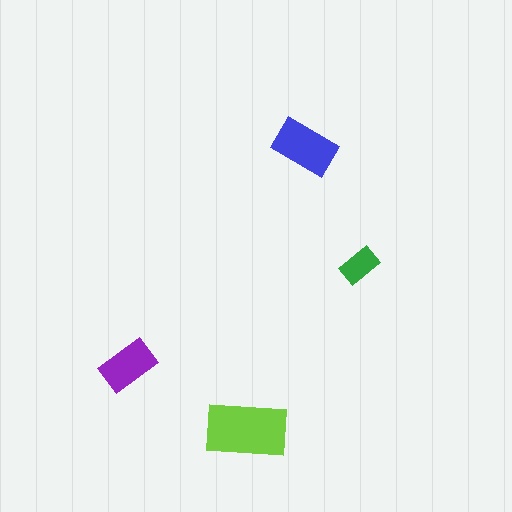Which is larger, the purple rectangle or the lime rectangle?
The lime one.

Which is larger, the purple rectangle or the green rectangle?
The purple one.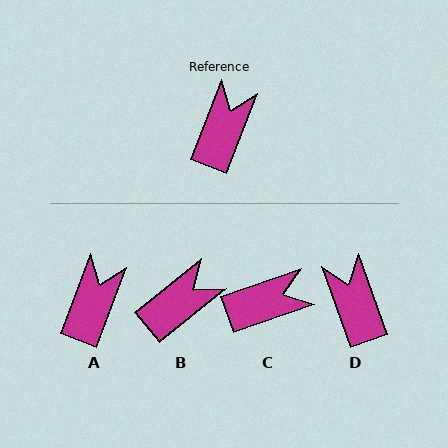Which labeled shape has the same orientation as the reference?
A.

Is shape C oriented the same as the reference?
No, it is off by about 50 degrees.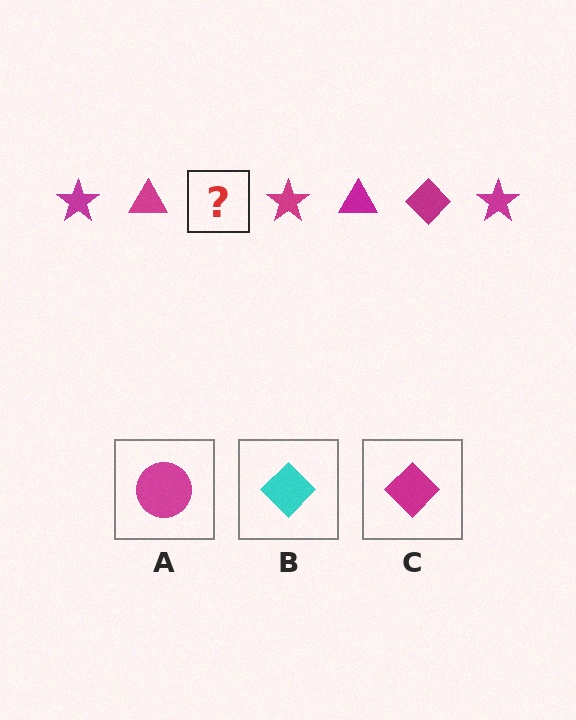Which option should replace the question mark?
Option C.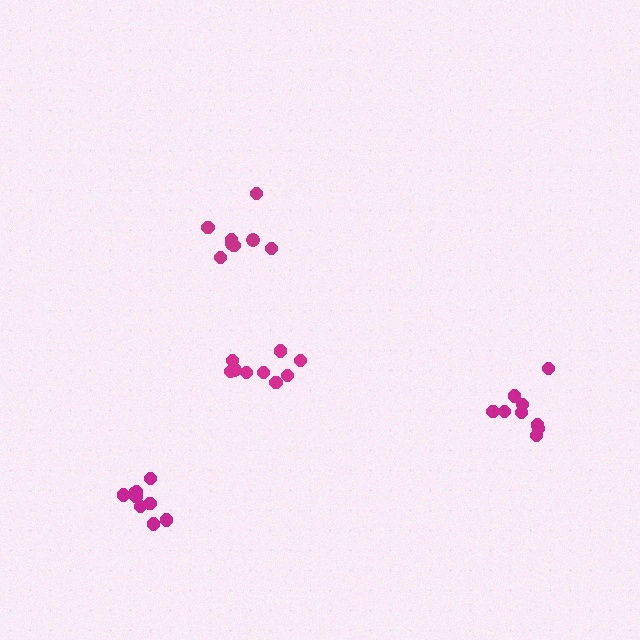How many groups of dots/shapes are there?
There are 4 groups.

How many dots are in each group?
Group 1: 8 dots, Group 2: 9 dots, Group 3: 9 dots, Group 4: 9 dots (35 total).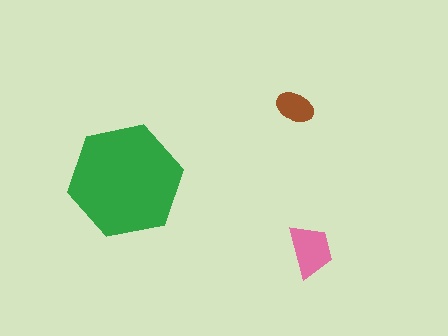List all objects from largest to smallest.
The green hexagon, the pink trapezoid, the brown ellipse.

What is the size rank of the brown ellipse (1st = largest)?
3rd.